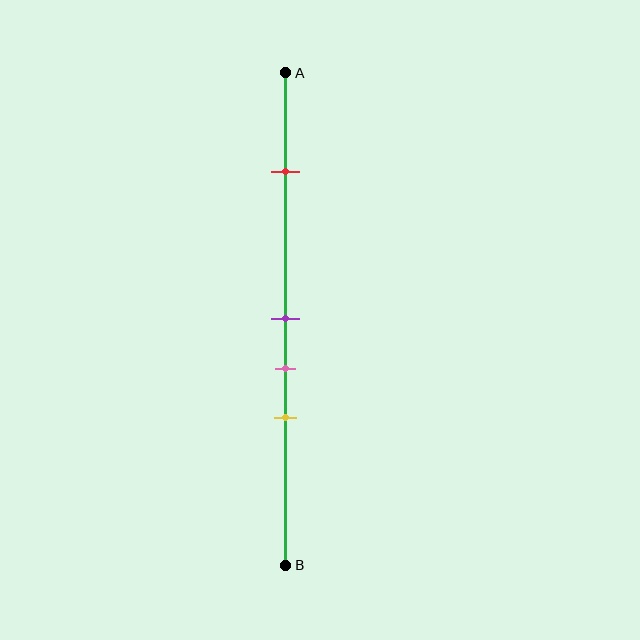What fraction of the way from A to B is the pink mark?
The pink mark is approximately 60% (0.6) of the way from A to B.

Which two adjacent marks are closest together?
The purple and pink marks are the closest adjacent pair.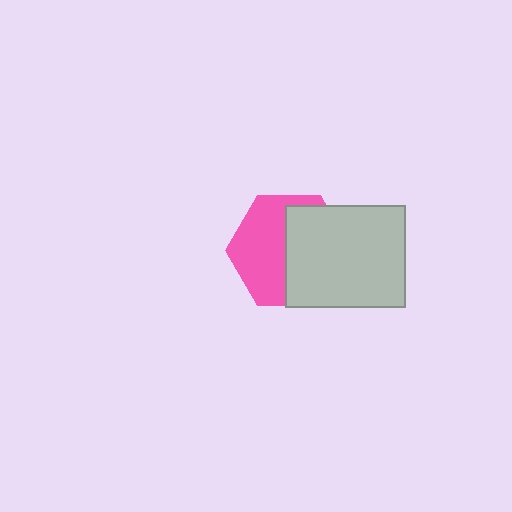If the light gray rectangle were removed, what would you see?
You would see the complete pink hexagon.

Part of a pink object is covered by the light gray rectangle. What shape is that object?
It is a hexagon.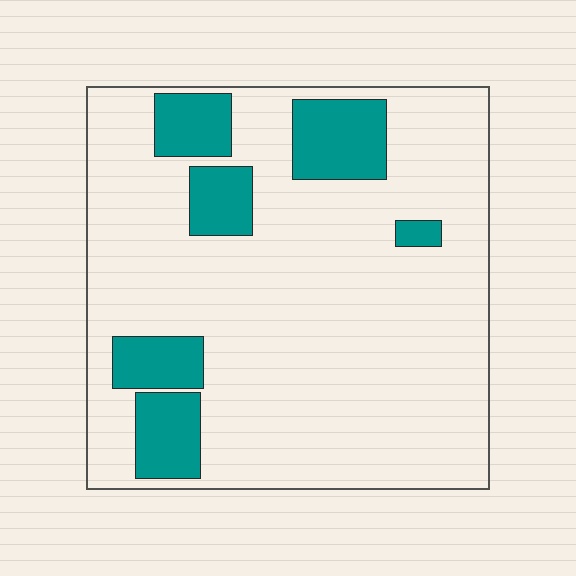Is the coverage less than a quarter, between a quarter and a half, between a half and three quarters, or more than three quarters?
Less than a quarter.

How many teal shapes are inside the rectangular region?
6.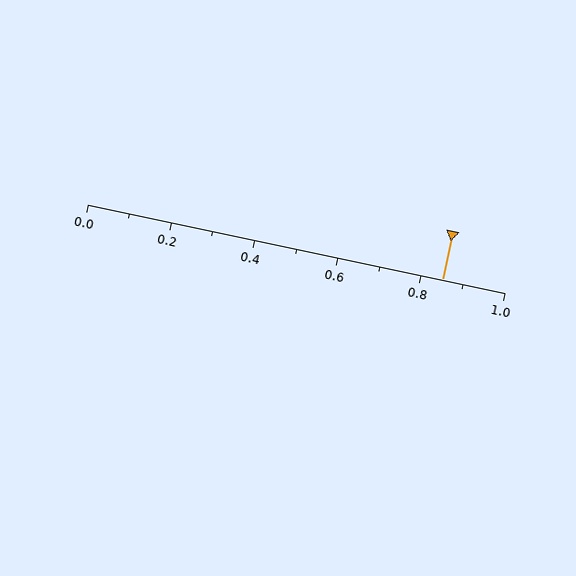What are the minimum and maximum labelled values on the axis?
The axis runs from 0.0 to 1.0.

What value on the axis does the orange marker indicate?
The marker indicates approximately 0.85.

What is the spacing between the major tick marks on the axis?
The major ticks are spaced 0.2 apart.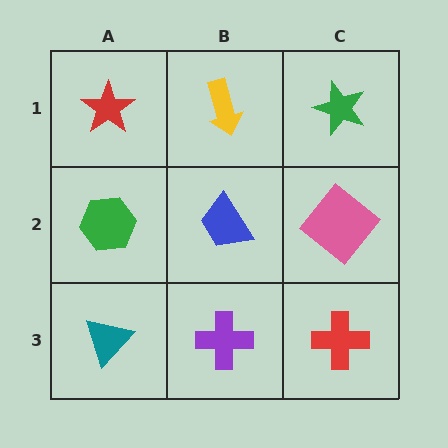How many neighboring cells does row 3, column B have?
3.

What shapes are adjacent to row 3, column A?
A green hexagon (row 2, column A), a purple cross (row 3, column B).